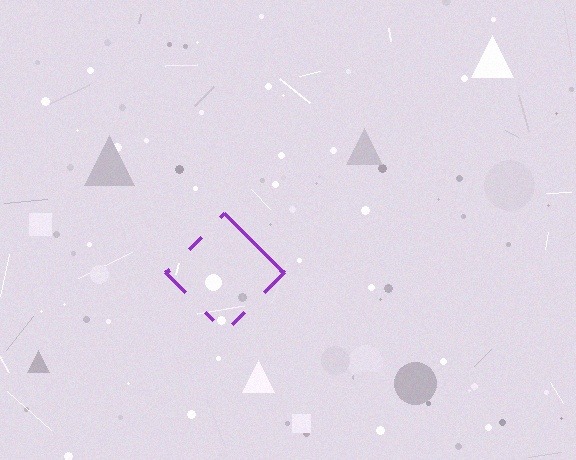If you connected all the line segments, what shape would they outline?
They would outline a diamond.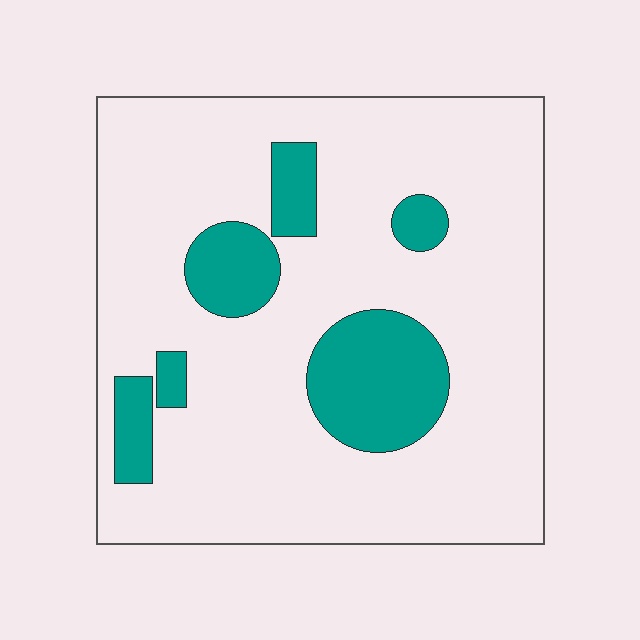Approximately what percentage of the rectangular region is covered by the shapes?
Approximately 20%.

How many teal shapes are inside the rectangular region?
6.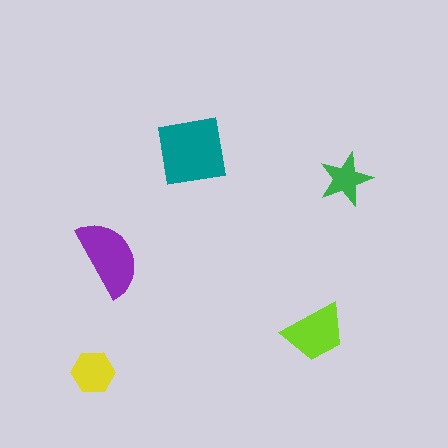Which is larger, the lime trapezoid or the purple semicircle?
The purple semicircle.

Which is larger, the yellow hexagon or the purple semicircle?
The purple semicircle.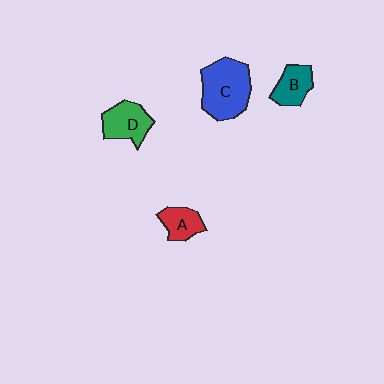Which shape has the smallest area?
Shape A (red).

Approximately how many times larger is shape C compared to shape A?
Approximately 2.2 times.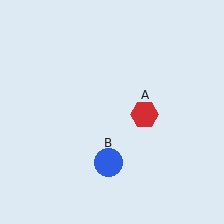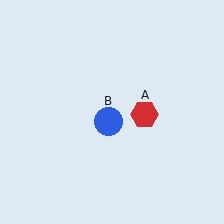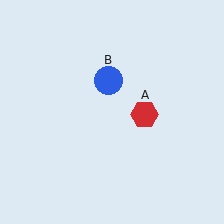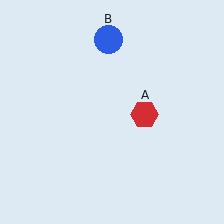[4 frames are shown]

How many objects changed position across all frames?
1 object changed position: blue circle (object B).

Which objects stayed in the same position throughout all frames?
Red hexagon (object A) remained stationary.